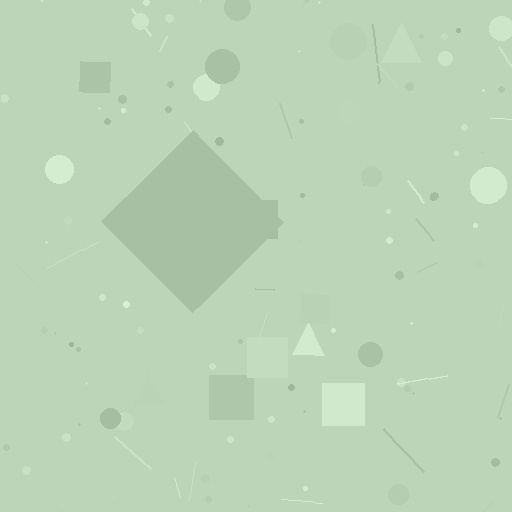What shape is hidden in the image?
A diamond is hidden in the image.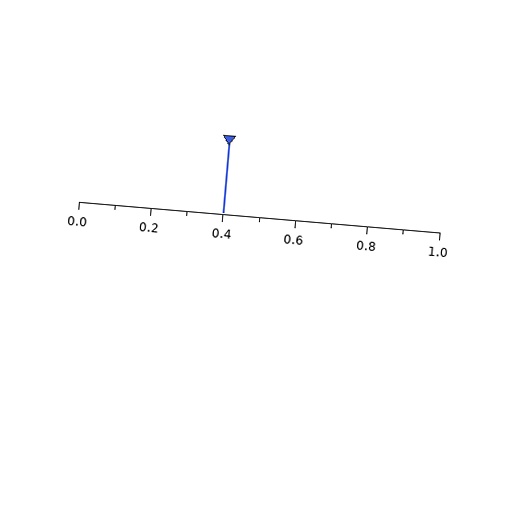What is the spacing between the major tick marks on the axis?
The major ticks are spaced 0.2 apart.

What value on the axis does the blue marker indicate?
The marker indicates approximately 0.4.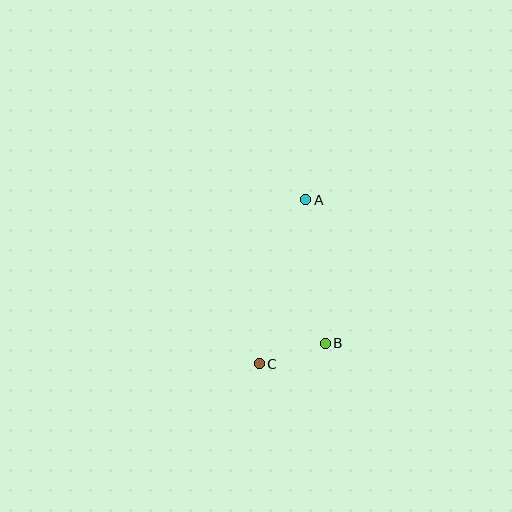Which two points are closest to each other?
Points B and C are closest to each other.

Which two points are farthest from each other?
Points A and C are farthest from each other.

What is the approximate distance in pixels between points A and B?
The distance between A and B is approximately 145 pixels.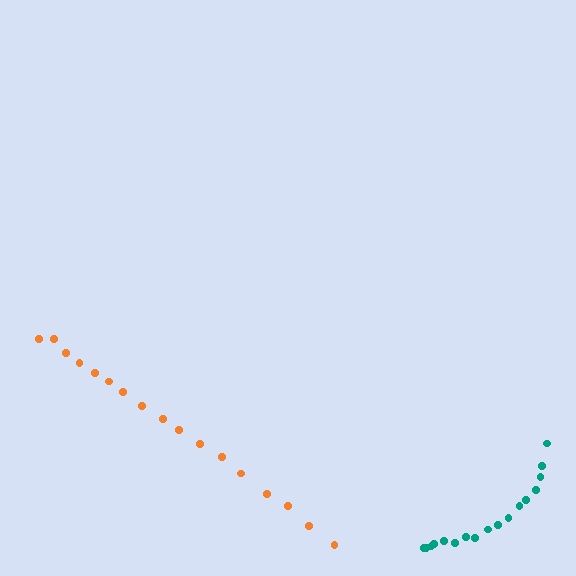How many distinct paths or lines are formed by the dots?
There are 2 distinct paths.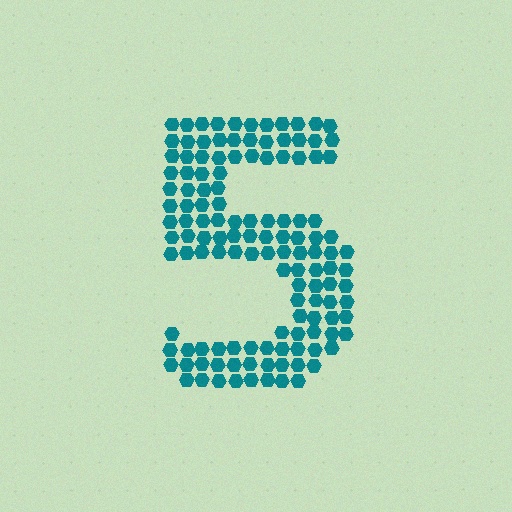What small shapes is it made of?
It is made of small hexagons.